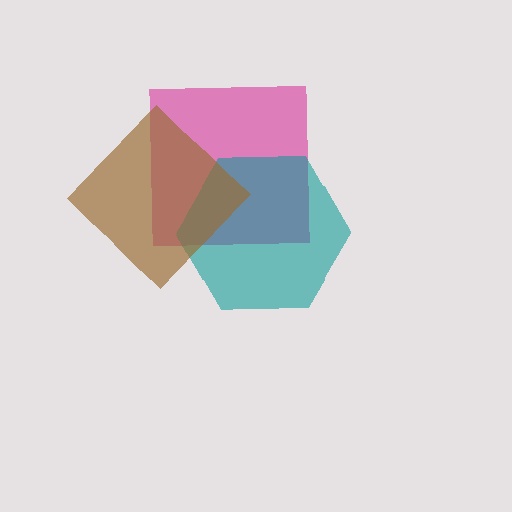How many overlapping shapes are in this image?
There are 3 overlapping shapes in the image.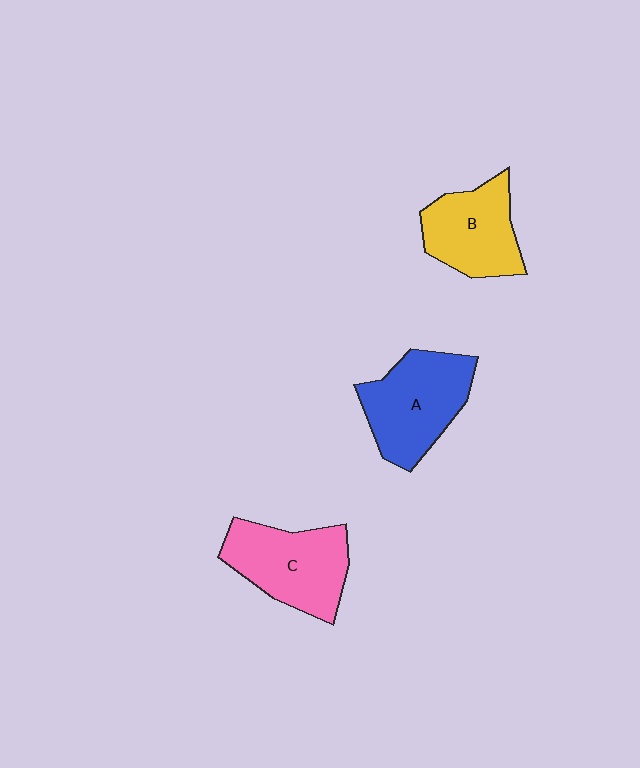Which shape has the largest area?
Shape A (blue).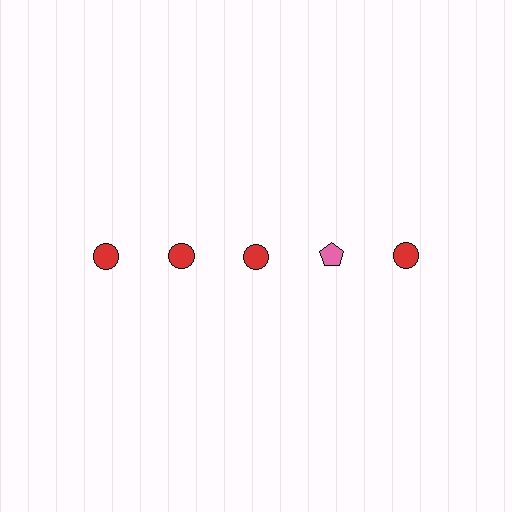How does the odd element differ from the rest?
It differs in both color (pink instead of red) and shape (pentagon instead of circle).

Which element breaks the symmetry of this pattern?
The pink pentagon in the top row, second from right column breaks the symmetry. All other shapes are red circles.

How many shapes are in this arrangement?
There are 5 shapes arranged in a grid pattern.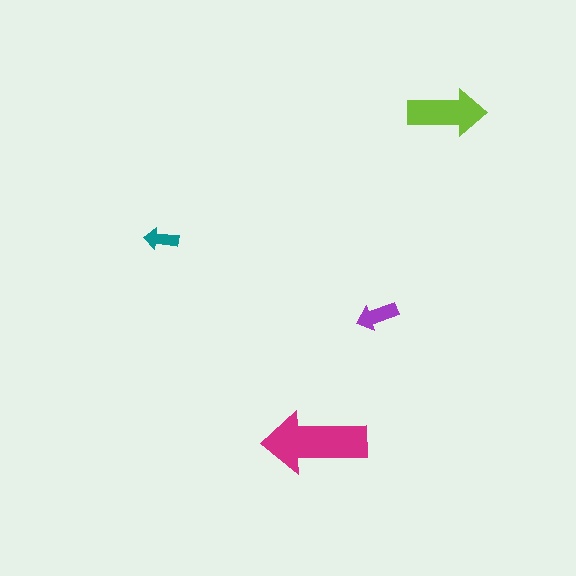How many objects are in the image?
There are 4 objects in the image.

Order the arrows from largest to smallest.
the magenta one, the lime one, the purple one, the teal one.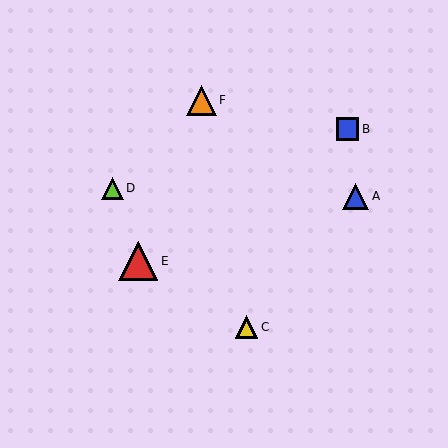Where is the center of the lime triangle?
The center of the lime triangle is at (113, 188).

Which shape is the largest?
The red triangle (labeled E) is the largest.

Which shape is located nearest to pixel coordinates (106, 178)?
The lime triangle (labeled D) at (113, 188) is nearest to that location.